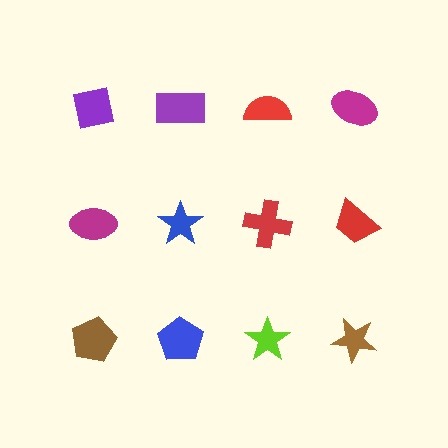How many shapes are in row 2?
4 shapes.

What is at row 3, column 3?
A lime star.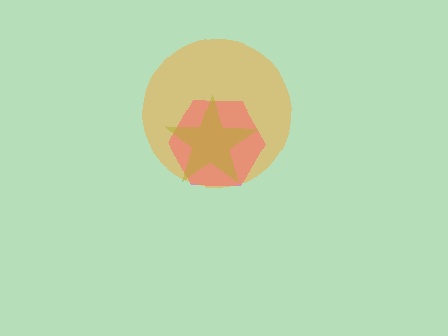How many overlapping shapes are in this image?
There are 3 overlapping shapes in the image.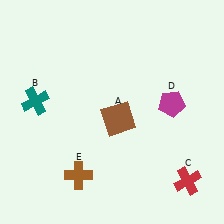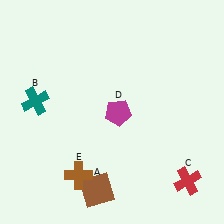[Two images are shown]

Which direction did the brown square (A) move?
The brown square (A) moved down.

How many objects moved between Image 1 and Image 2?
2 objects moved between the two images.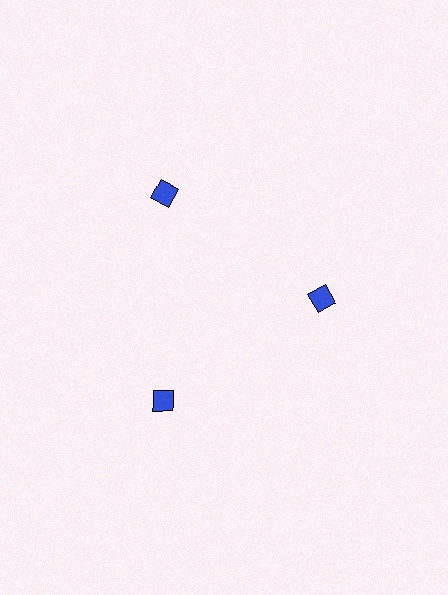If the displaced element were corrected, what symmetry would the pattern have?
It would have 3-fold rotational symmetry — the pattern would map onto itself every 120 degrees.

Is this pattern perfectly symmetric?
No. The 3 blue diamonds are arranged in a ring, but one element near the 3 o'clock position is pulled inward toward the center, breaking the 3-fold rotational symmetry.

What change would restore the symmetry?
The symmetry would be restored by moving it outward, back onto the ring so that all 3 diamonds sit at equal angles and equal distance from the center.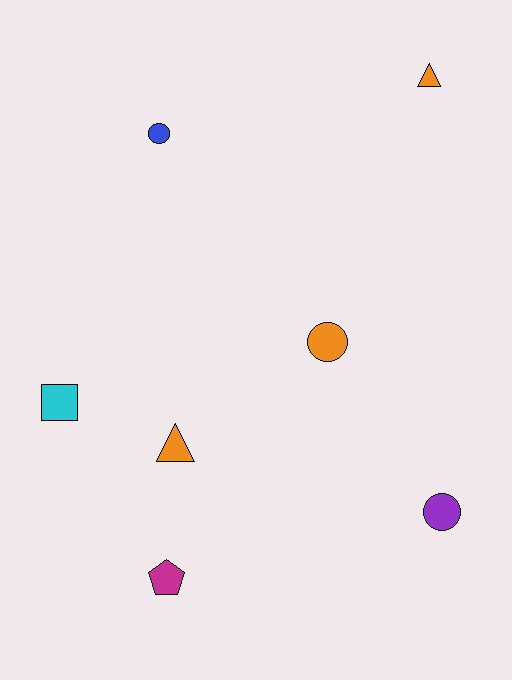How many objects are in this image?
There are 7 objects.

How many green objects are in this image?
There are no green objects.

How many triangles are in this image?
There are 2 triangles.